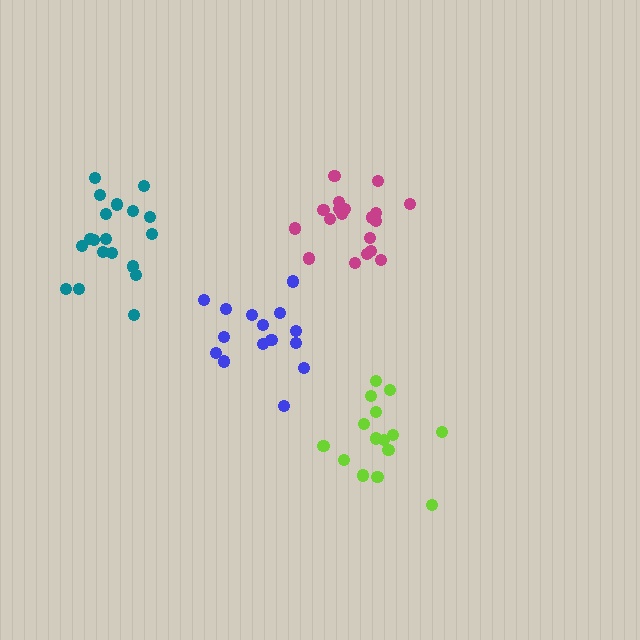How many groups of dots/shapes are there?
There are 4 groups.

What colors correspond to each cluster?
The clusters are colored: lime, blue, magenta, teal.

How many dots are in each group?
Group 1: 15 dots, Group 2: 15 dots, Group 3: 19 dots, Group 4: 19 dots (68 total).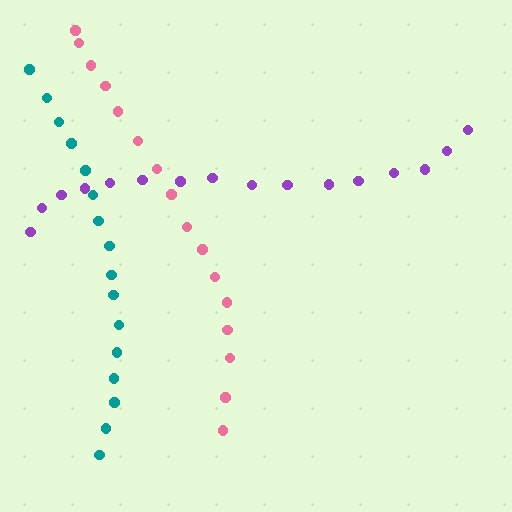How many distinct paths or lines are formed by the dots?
There are 3 distinct paths.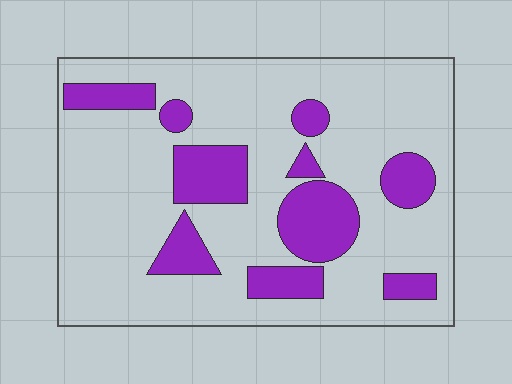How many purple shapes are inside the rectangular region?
10.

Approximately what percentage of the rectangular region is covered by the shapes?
Approximately 25%.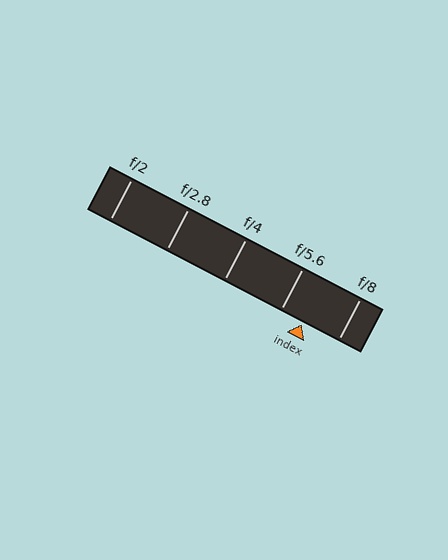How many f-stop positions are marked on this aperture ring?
There are 5 f-stop positions marked.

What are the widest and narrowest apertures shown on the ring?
The widest aperture shown is f/2 and the narrowest is f/8.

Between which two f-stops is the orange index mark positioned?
The index mark is between f/5.6 and f/8.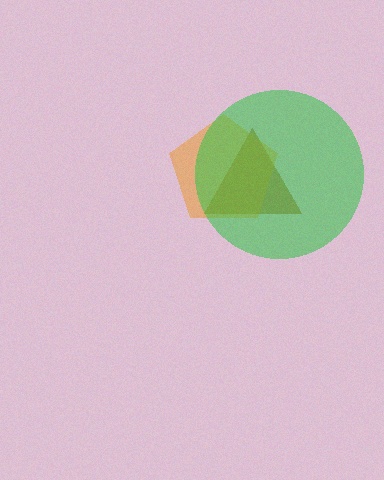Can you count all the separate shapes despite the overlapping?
Yes, there are 3 separate shapes.